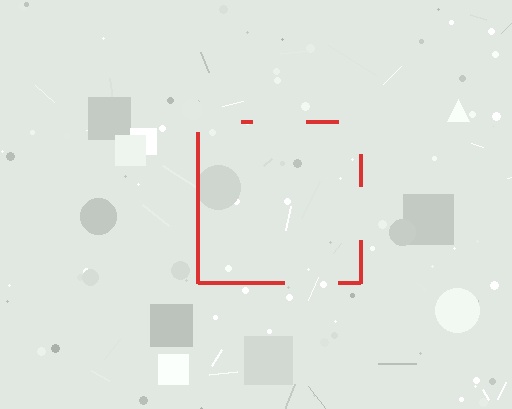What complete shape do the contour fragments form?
The contour fragments form a square.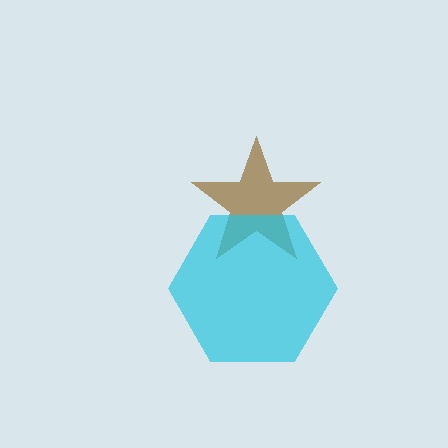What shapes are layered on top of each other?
The layered shapes are: a brown star, a cyan hexagon.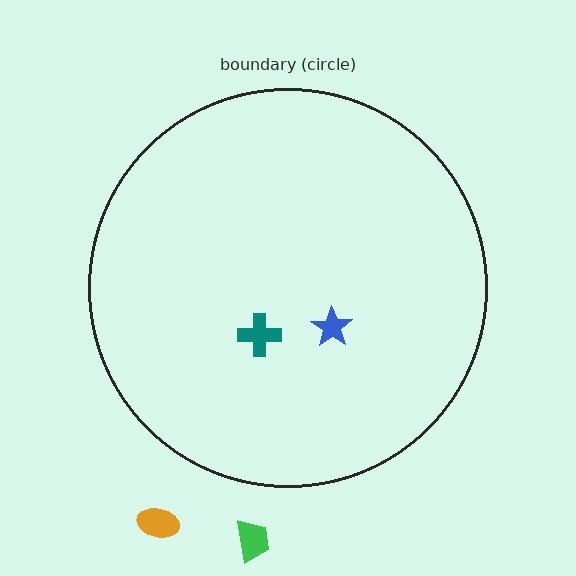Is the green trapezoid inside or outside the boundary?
Outside.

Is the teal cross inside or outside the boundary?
Inside.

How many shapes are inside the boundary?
2 inside, 2 outside.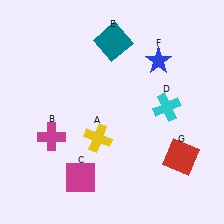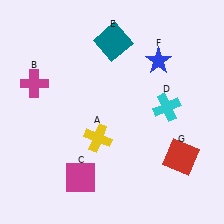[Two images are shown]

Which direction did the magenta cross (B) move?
The magenta cross (B) moved up.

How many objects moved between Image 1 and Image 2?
1 object moved between the two images.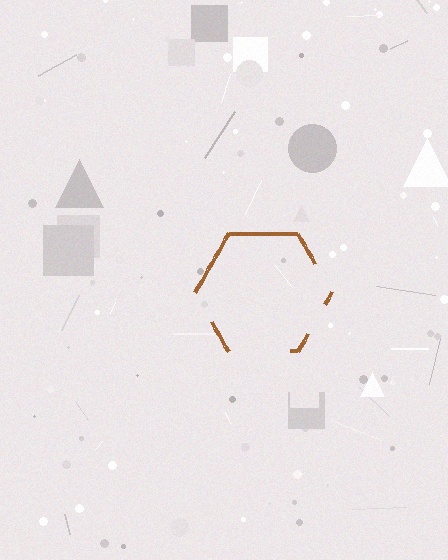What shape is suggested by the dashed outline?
The dashed outline suggests a hexagon.